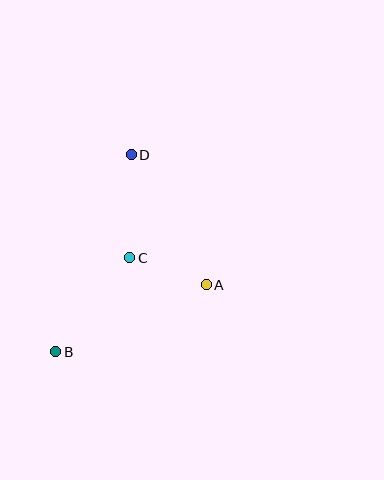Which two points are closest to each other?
Points A and C are closest to each other.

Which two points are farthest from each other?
Points B and D are farthest from each other.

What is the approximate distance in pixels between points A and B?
The distance between A and B is approximately 165 pixels.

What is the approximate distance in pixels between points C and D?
The distance between C and D is approximately 103 pixels.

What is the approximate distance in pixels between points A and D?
The distance between A and D is approximately 150 pixels.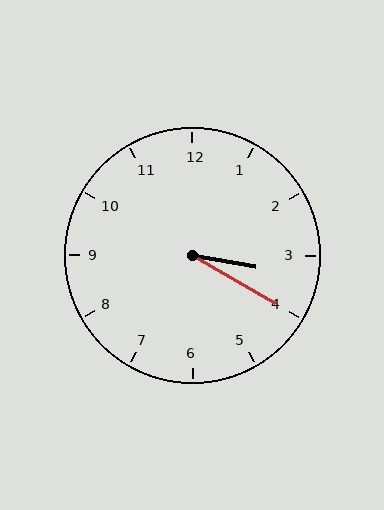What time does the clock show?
3:20.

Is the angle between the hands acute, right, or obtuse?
It is acute.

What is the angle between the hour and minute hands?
Approximately 20 degrees.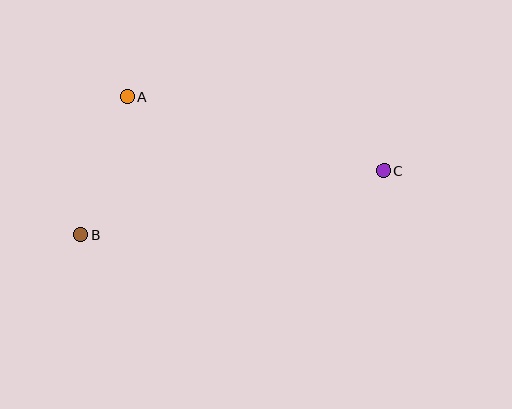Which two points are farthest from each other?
Points B and C are farthest from each other.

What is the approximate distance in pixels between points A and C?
The distance between A and C is approximately 266 pixels.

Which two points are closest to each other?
Points A and B are closest to each other.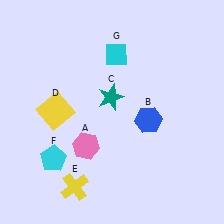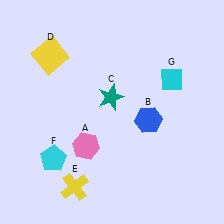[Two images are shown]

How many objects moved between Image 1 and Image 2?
2 objects moved between the two images.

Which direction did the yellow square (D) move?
The yellow square (D) moved up.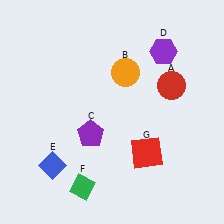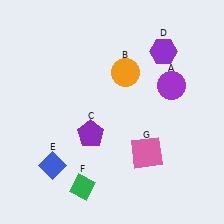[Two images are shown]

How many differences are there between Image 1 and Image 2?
There are 2 differences between the two images.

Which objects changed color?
A changed from red to purple. G changed from red to pink.